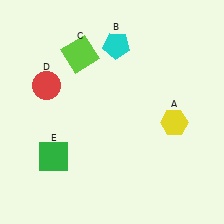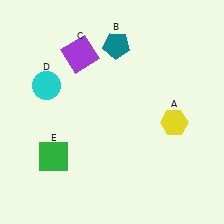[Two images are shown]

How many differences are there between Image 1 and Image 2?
There are 3 differences between the two images.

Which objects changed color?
B changed from cyan to teal. C changed from lime to purple. D changed from red to cyan.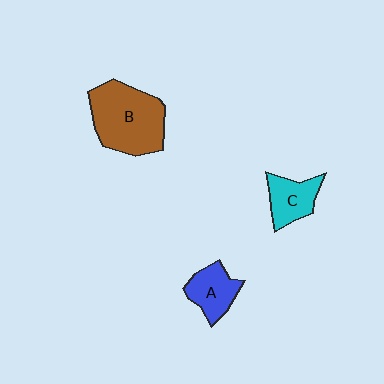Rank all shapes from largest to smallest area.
From largest to smallest: B (brown), A (blue), C (cyan).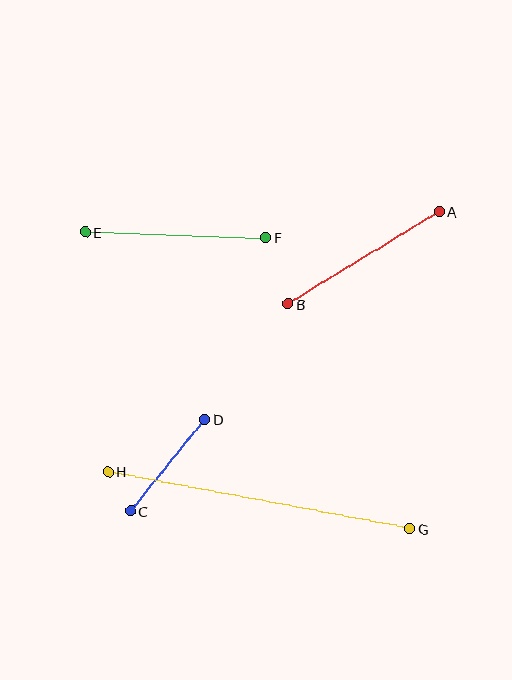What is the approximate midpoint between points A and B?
The midpoint is at approximately (364, 258) pixels.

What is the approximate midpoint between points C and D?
The midpoint is at approximately (168, 465) pixels.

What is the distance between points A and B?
The distance is approximately 177 pixels.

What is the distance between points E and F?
The distance is approximately 180 pixels.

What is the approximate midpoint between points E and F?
The midpoint is at approximately (175, 235) pixels.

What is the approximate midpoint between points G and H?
The midpoint is at approximately (259, 500) pixels.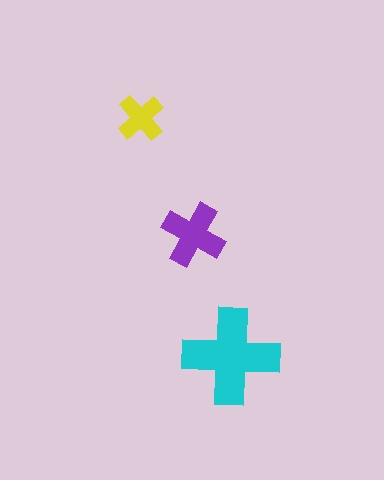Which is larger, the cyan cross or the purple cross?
The cyan one.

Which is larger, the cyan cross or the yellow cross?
The cyan one.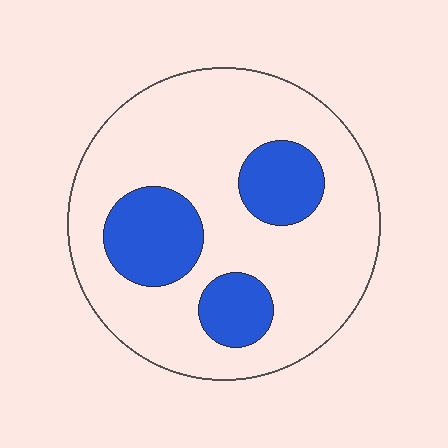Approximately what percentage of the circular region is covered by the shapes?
Approximately 25%.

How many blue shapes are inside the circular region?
3.